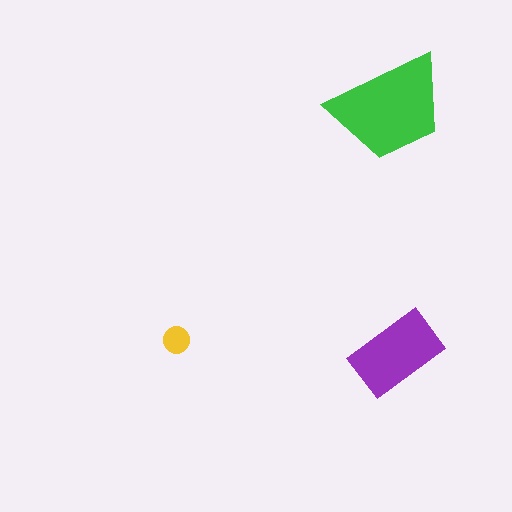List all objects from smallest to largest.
The yellow circle, the purple rectangle, the green trapezoid.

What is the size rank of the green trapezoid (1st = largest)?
1st.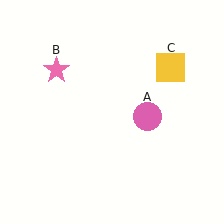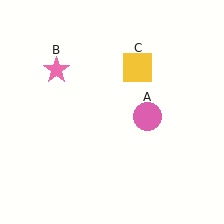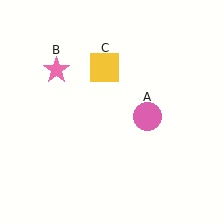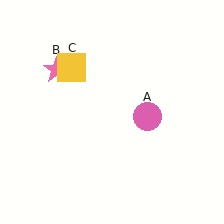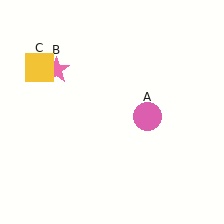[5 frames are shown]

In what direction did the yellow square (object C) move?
The yellow square (object C) moved left.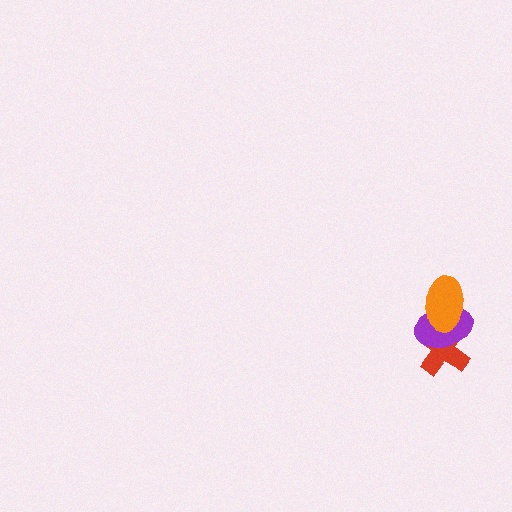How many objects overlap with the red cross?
2 objects overlap with the red cross.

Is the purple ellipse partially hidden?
Yes, it is partially covered by another shape.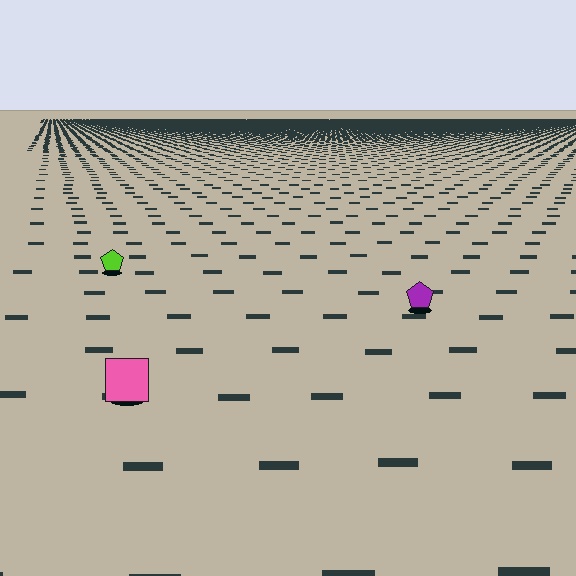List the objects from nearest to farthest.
From nearest to farthest: the pink square, the purple pentagon, the lime pentagon.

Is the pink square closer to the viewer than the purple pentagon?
Yes. The pink square is closer — you can tell from the texture gradient: the ground texture is coarser near it.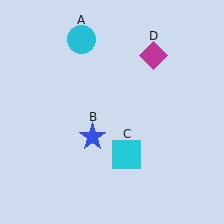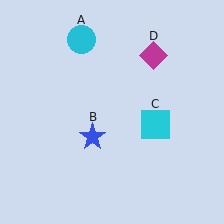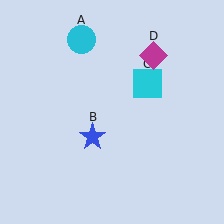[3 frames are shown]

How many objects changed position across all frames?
1 object changed position: cyan square (object C).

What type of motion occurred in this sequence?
The cyan square (object C) rotated counterclockwise around the center of the scene.